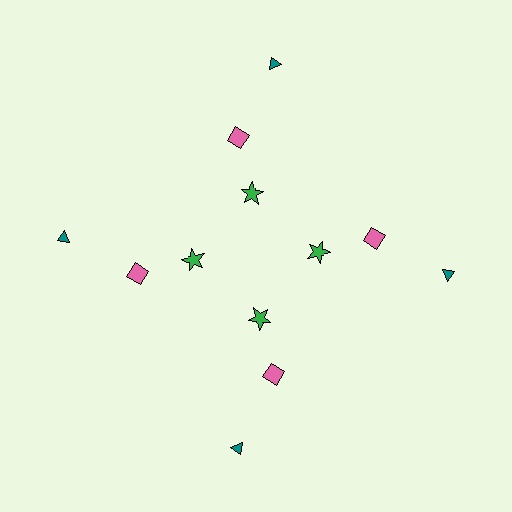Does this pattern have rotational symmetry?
Yes, this pattern has 4-fold rotational symmetry. It looks the same after rotating 90 degrees around the center.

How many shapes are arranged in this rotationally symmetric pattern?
There are 12 shapes, arranged in 4 groups of 3.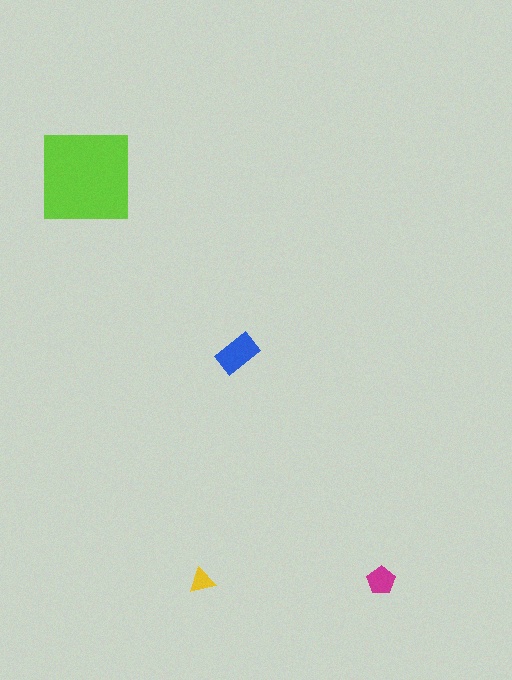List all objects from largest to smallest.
The lime square, the blue rectangle, the magenta pentagon, the yellow triangle.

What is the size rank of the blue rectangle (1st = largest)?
2nd.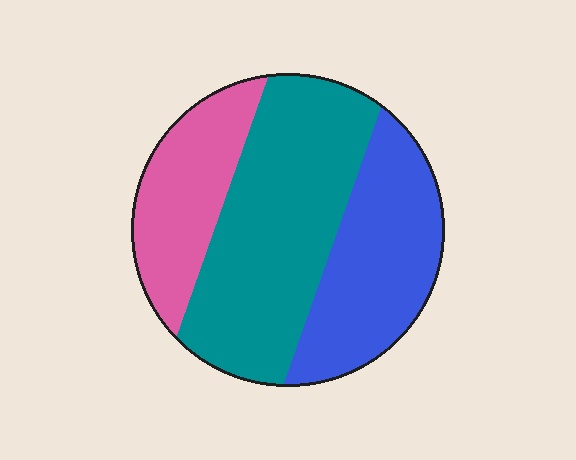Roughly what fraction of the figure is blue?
Blue covers roughly 30% of the figure.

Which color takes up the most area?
Teal, at roughly 45%.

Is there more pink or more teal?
Teal.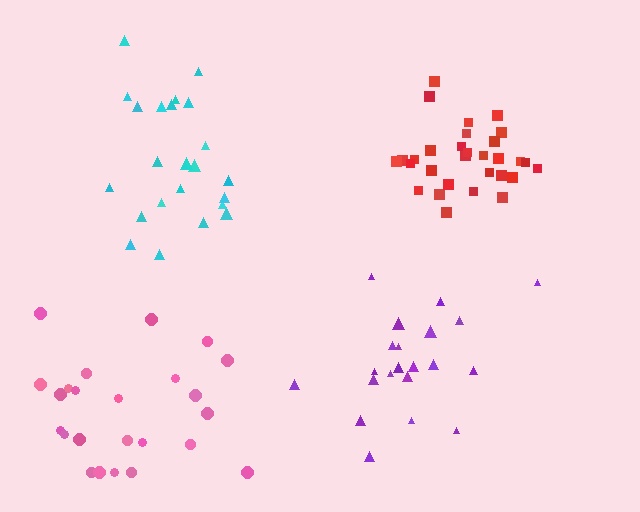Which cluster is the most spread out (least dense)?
Pink.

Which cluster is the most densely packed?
Red.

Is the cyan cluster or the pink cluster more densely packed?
Cyan.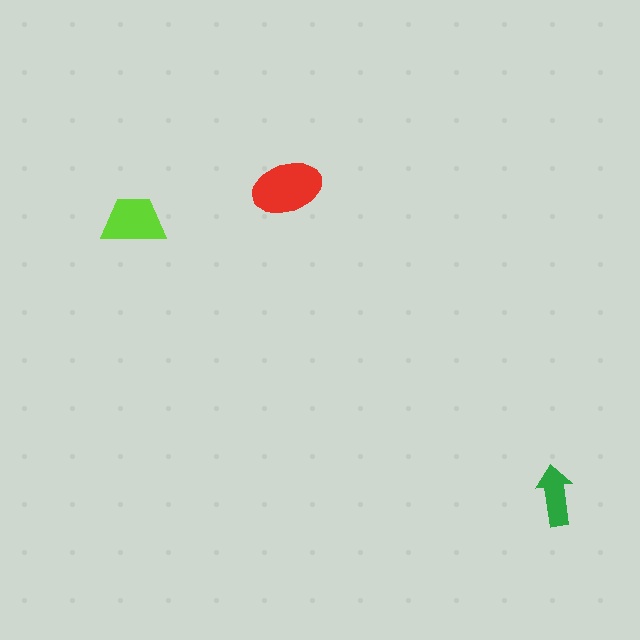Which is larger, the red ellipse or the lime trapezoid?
The red ellipse.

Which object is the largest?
The red ellipse.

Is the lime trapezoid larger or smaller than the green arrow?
Larger.